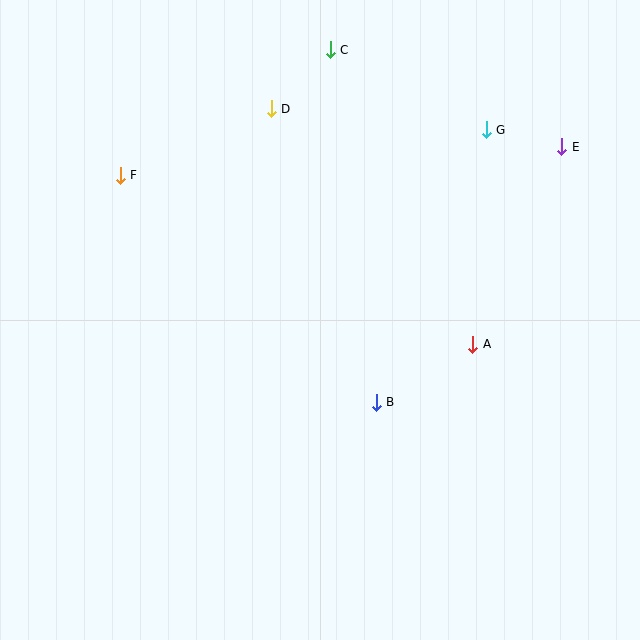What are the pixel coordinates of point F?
Point F is at (120, 175).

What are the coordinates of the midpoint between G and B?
The midpoint between G and B is at (431, 266).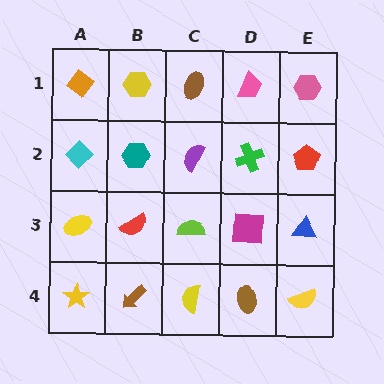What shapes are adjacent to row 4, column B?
A red semicircle (row 3, column B), a yellow star (row 4, column A), a yellow semicircle (row 4, column C).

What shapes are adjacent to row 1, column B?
A teal hexagon (row 2, column B), an orange diamond (row 1, column A), a brown ellipse (row 1, column C).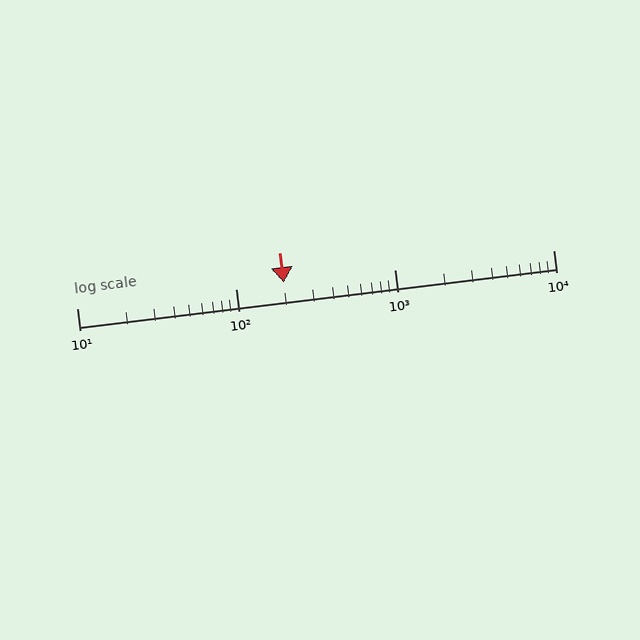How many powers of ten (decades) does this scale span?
The scale spans 3 decades, from 10 to 10000.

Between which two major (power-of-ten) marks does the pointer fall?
The pointer is between 100 and 1000.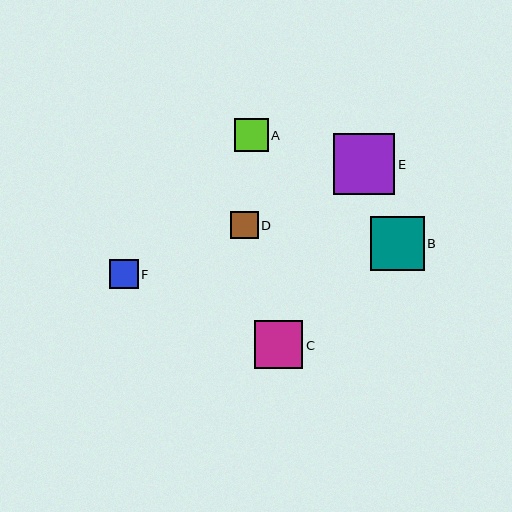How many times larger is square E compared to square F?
Square E is approximately 2.2 times the size of square F.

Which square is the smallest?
Square D is the smallest with a size of approximately 28 pixels.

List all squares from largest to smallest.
From largest to smallest: E, B, C, A, F, D.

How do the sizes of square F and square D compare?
Square F and square D are approximately the same size.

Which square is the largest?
Square E is the largest with a size of approximately 62 pixels.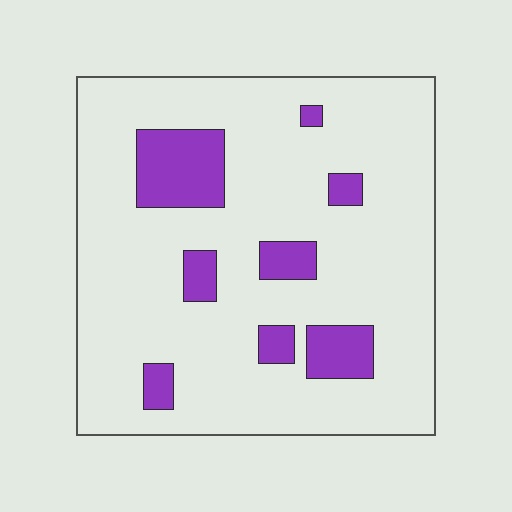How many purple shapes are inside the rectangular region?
8.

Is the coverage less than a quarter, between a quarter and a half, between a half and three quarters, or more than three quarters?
Less than a quarter.